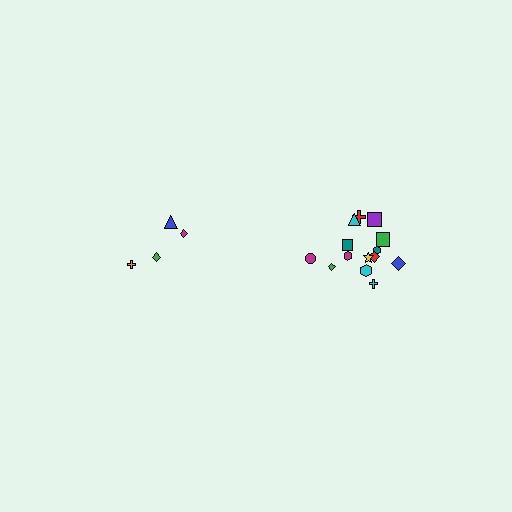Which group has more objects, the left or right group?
The right group.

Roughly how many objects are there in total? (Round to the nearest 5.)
Roughly 20 objects in total.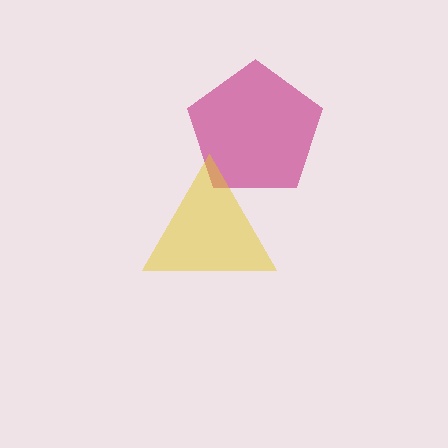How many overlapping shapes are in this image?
There are 2 overlapping shapes in the image.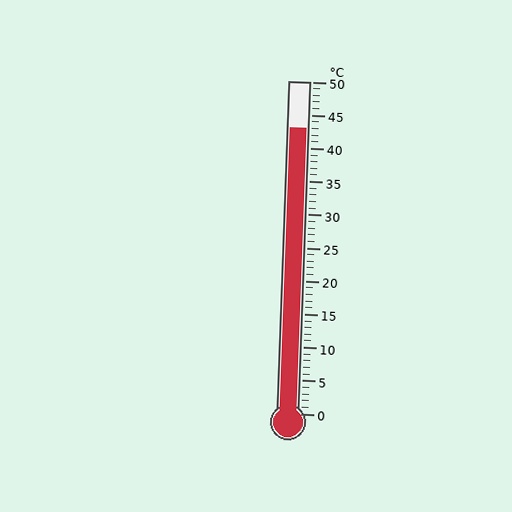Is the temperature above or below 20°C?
The temperature is above 20°C.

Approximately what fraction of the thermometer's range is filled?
The thermometer is filled to approximately 85% of its range.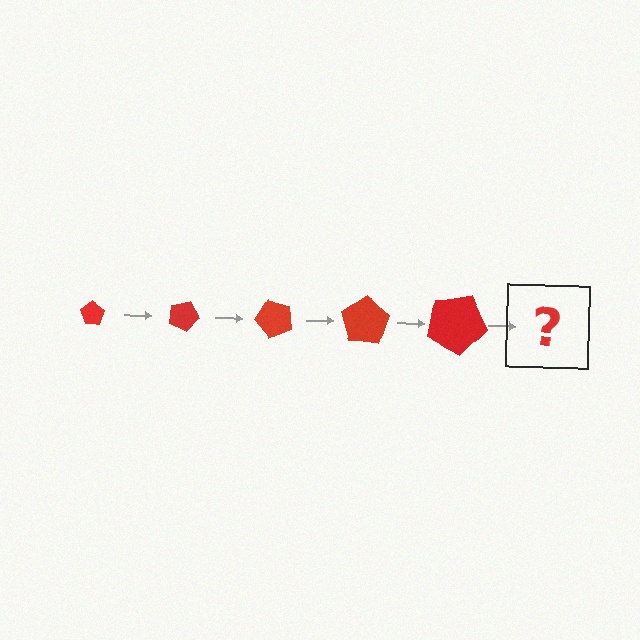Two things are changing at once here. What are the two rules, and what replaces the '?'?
The two rules are that the pentagon grows larger each step and it rotates 25 degrees each step. The '?' should be a pentagon, larger than the previous one and rotated 125 degrees from the start.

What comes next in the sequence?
The next element should be a pentagon, larger than the previous one and rotated 125 degrees from the start.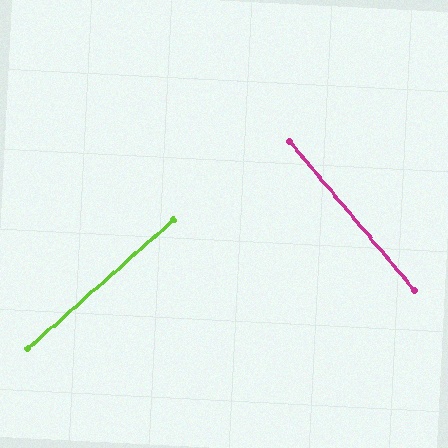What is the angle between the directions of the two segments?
Approximately 88 degrees.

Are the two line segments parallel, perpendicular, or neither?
Perpendicular — they meet at approximately 88°.